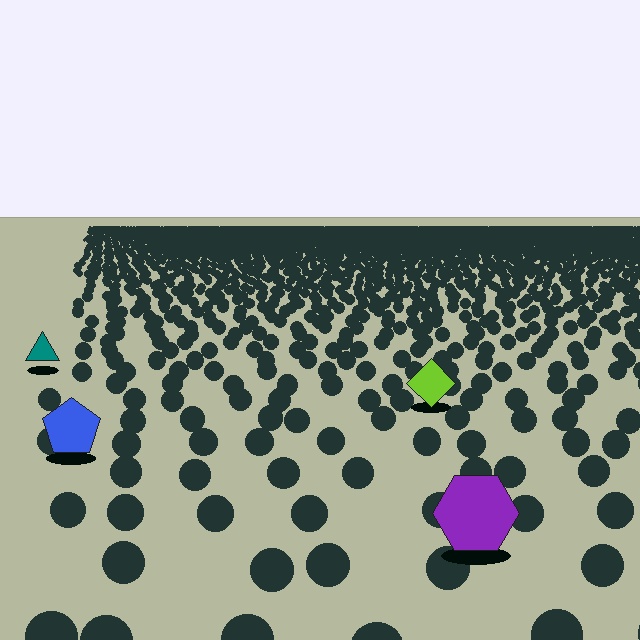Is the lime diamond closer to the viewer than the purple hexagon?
No. The purple hexagon is closer — you can tell from the texture gradient: the ground texture is coarser near it.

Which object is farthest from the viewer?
The teal triangle is farthest from the viewer. It appears smaller and the ground texture around it is denser.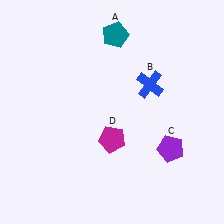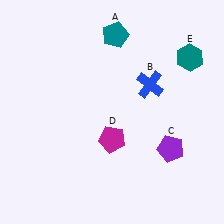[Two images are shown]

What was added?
A teal hexagon (E) was added in Image 2.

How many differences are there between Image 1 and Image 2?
There is 1 difference between the two images.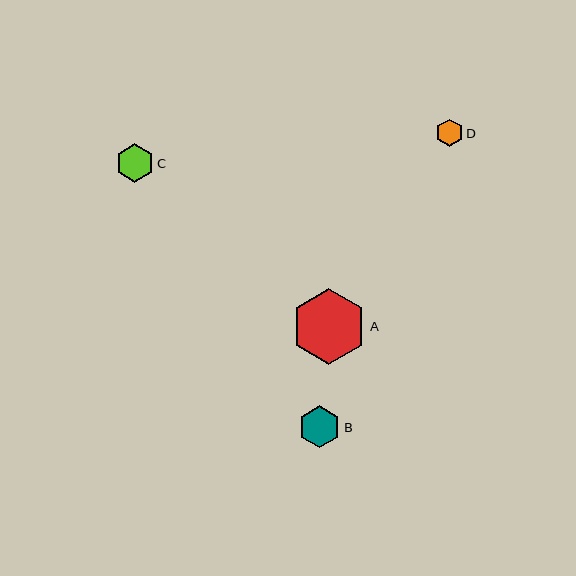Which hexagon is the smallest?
Hexagon D is the smallest with a size of approximately 27 pixels.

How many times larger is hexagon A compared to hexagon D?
Hexagon A is approximately 2.8 times the size of hexagon D.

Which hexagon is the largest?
Hexagon A is the largest with a size of approximately 76 pixels.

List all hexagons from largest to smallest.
From largest to smallest: A, B, C, D.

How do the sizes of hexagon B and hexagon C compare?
Hexagon B and hexagon C are approximately the same size.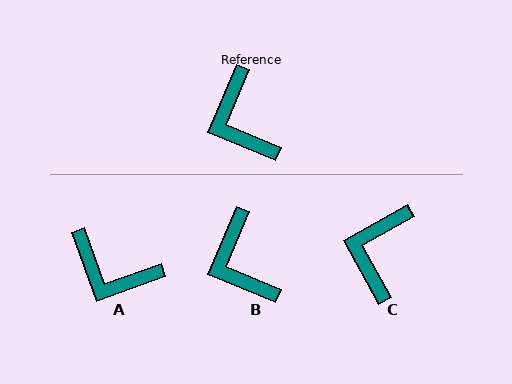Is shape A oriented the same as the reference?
No, it is off by about 42 degrees.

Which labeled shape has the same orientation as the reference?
B.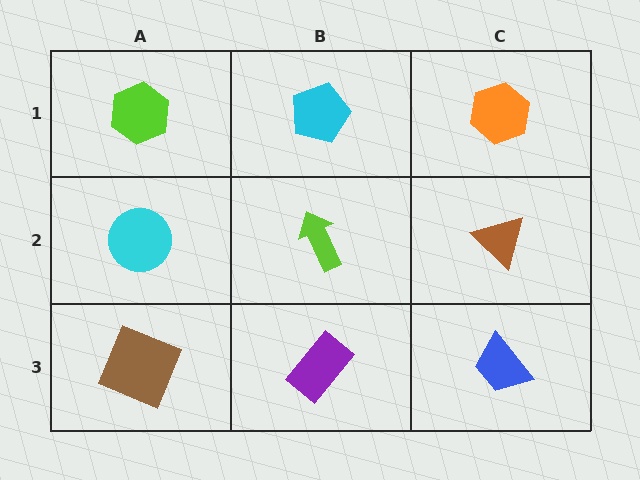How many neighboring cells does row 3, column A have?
2.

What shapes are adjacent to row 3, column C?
A brown triangle (row 2, column C), a purple rectangle (row 3, column B).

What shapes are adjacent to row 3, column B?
A lime arrow (row 2, column B), a brown square (row 3, column A), a blue trapezoid (row 3, column C).